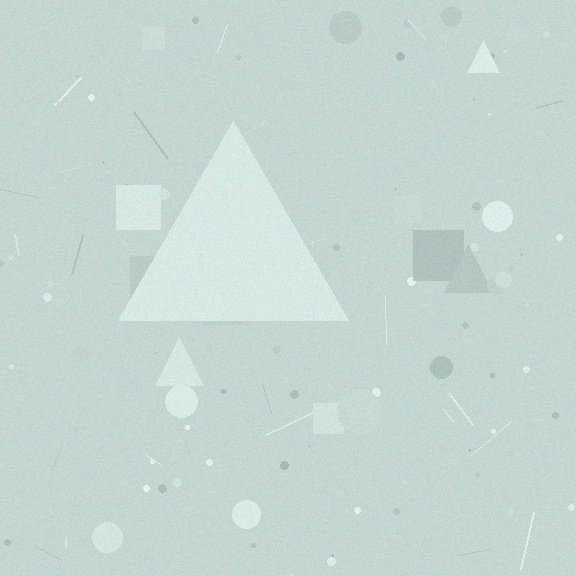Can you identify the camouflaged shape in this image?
The camouflaged shape is a triangle.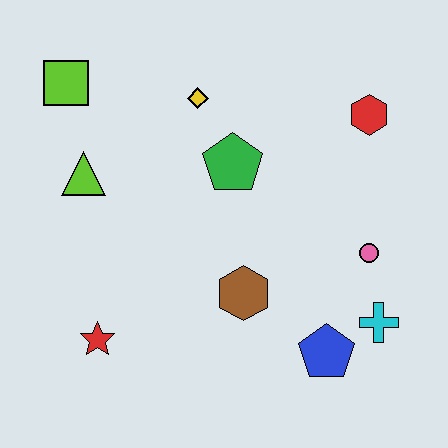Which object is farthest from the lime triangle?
The cyan cross is farthest from the lime triangle.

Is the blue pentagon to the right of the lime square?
Yes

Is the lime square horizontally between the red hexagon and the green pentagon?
No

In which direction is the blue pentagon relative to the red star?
The blue pentagon is to the right of the red star.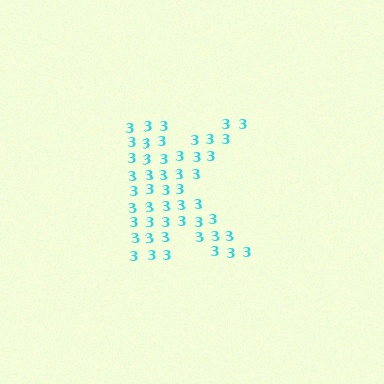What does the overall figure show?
The overall figure shows the letter K.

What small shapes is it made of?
It is made of small digit 3's.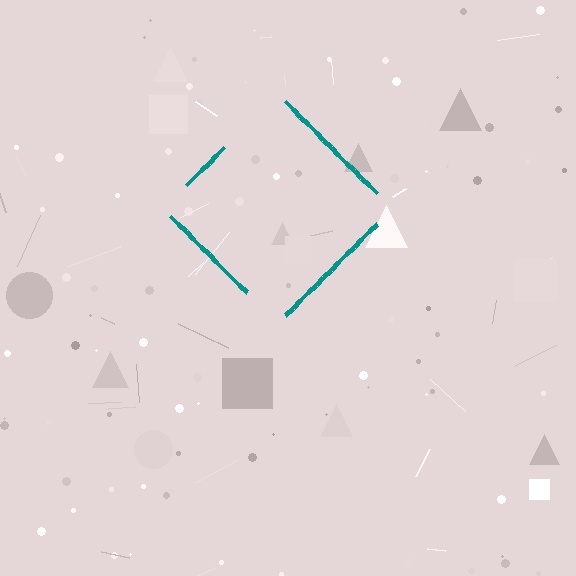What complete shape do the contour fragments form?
The contour fragments form a diamond.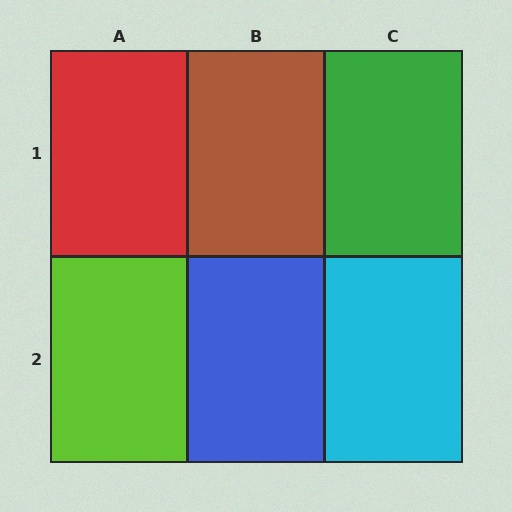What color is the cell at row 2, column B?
Blue.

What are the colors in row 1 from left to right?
Red, brown, green.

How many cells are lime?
1 cell is lime.